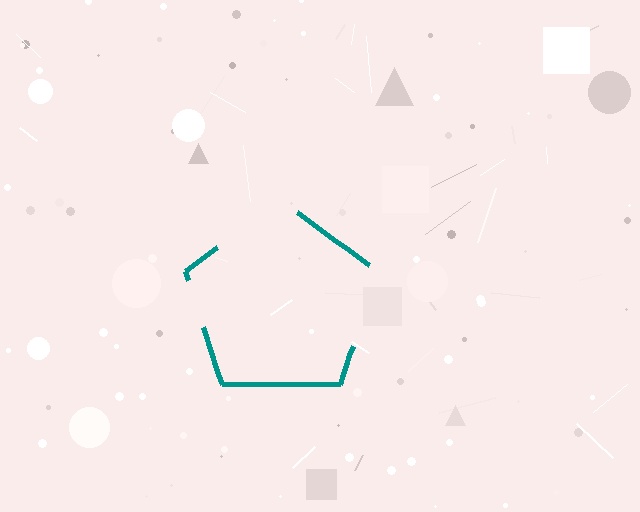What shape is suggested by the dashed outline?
The dashed outline suggests a pentagon.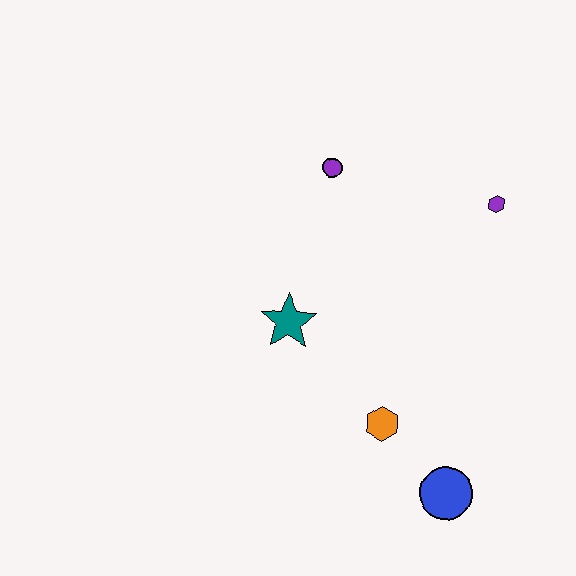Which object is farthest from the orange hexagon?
The purple circle is farthest from the orange hexagon.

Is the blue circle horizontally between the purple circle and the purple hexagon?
Yes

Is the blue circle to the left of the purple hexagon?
Yes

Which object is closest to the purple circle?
The teal star is closest to the purple circle.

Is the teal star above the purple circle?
No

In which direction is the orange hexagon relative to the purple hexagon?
The orange hexagon is below the purple hexagon.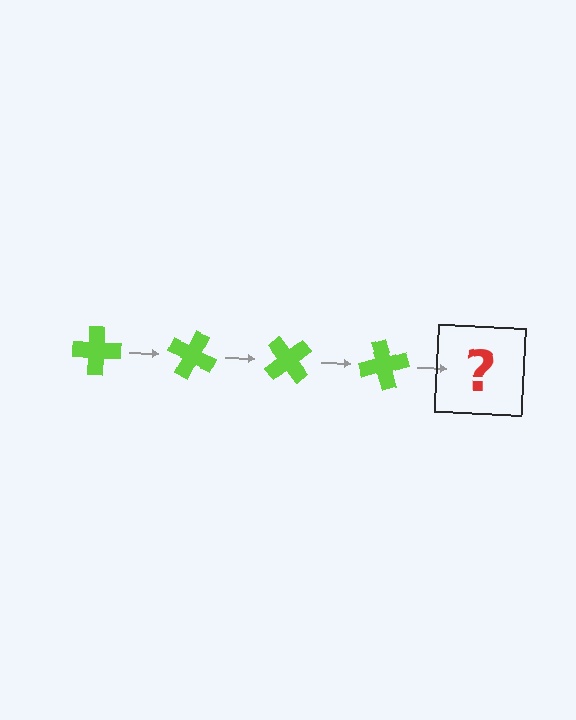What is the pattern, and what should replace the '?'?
The pattern is that the cross rotates 25 degrees each step. The '?' should be a lime cross rotated 100 degrees.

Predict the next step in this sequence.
The next step is a lime cross rotated 100 degrees.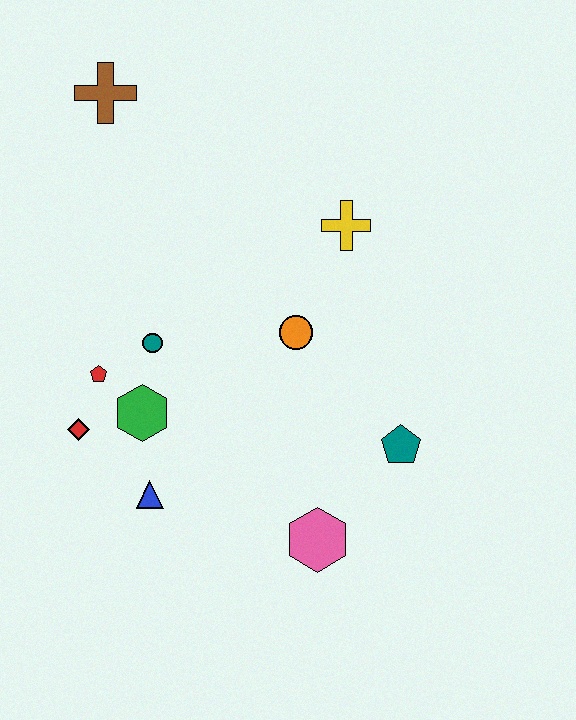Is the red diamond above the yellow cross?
No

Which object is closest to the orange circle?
The yellow cross is closest to the orange circle.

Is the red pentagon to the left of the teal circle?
Yes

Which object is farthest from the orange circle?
The brown cross is farthest from the orange circle.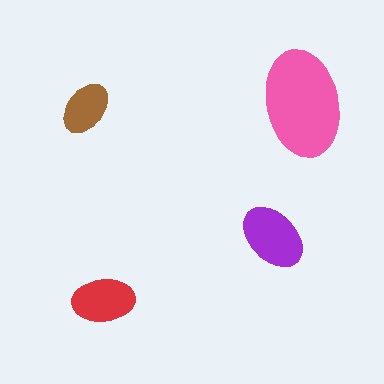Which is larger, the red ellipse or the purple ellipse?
The purple one.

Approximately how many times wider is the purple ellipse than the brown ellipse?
About 1.5 times wider.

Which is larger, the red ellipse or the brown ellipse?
The red one.